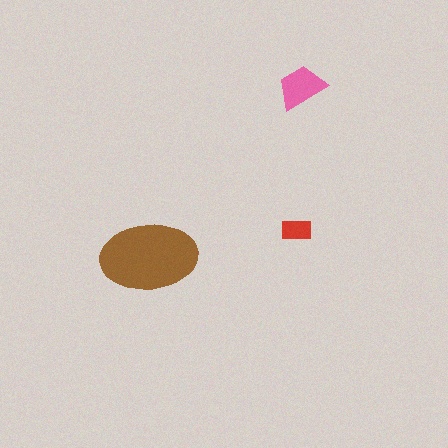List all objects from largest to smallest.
The brown ellipse, the pink trapezoid, the red rectangle.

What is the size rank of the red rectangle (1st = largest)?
3rd.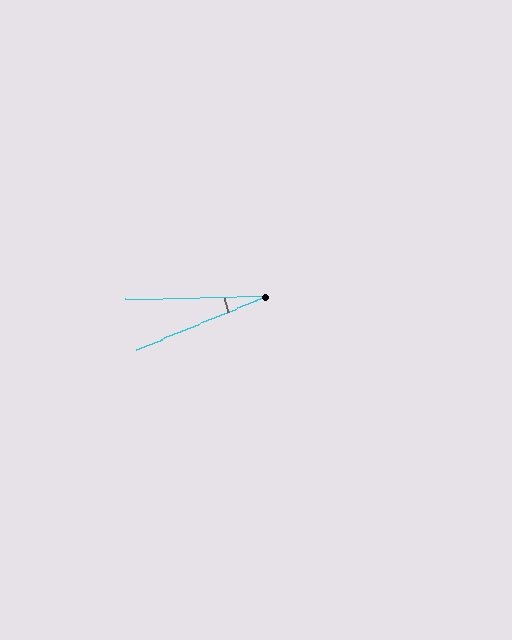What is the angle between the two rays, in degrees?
Approximately 21 degrees.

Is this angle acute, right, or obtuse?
It is acute.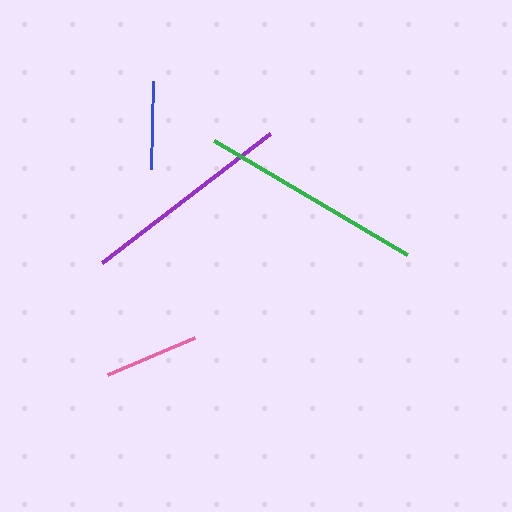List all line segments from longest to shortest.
From longest to shortest: green, purple, pink, blue.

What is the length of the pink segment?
The pink segment is approximately 94 pixels long.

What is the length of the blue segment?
The blue segment is approximately 89 pixels long.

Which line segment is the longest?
The green line is the longest at approximately 224 pixels.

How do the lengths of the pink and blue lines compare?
The pink and blue lines are approximately the same length.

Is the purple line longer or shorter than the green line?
The green line is longer than the purple line.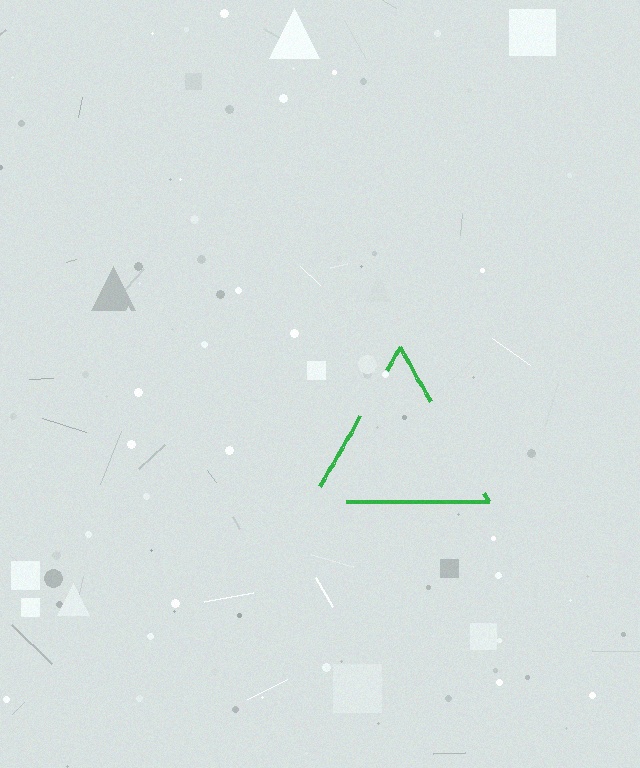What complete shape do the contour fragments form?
The contour fragments form a triangle.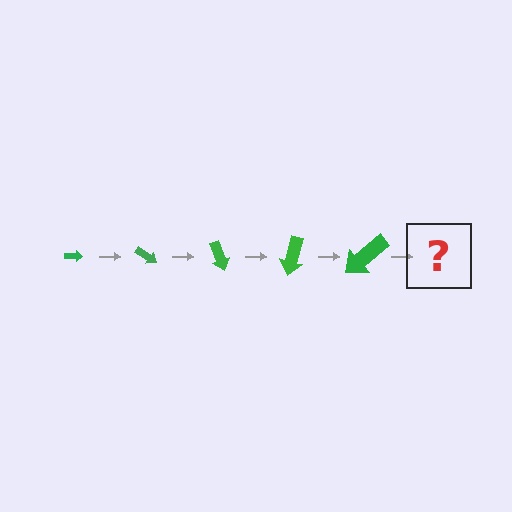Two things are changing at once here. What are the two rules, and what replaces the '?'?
The two rules are that the arrow grows larger each step and it rotates 35 degrees each step. The '?' should be an arrow, larger than the previous one and rotated 175 degrees from the start.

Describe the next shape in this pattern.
It should be an arrow, larger than the previous one and rotated 175 degrees from the start.